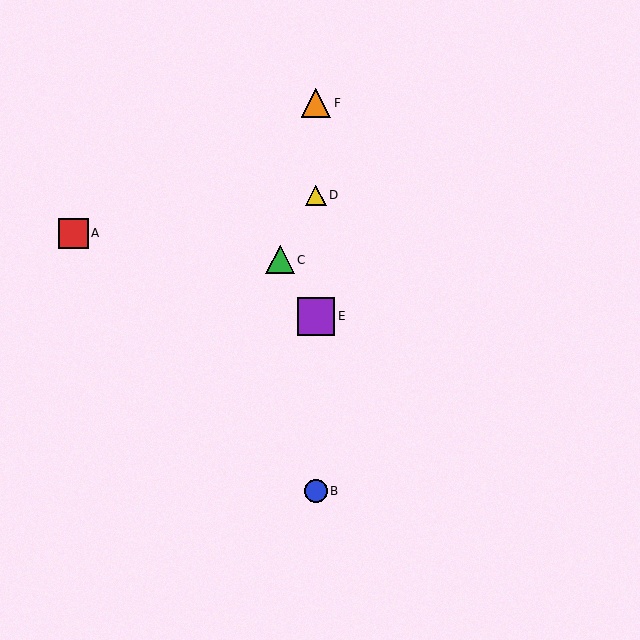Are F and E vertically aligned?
Yes, both are at x≈316.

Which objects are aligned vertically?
Objects B, D, E, F are aligned vertically.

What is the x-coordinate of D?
Object D is at x≈316.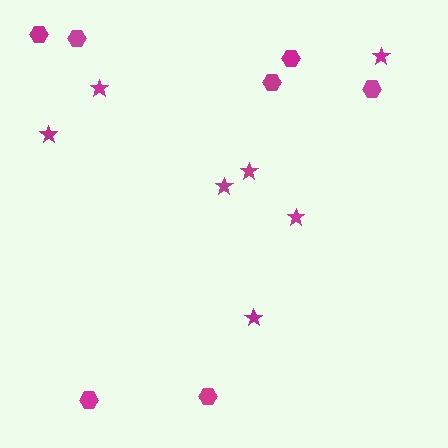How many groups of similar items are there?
There are 2 groups: one group of stars (7) and one group of hexagons (7).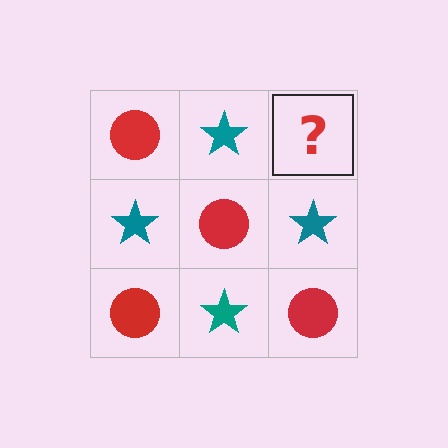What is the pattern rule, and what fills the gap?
The rule is that it alternates red circle and teal star in a checkerboard pattern. The gap should be filled with a red circle.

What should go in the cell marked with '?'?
The missing cell should contain a red circle.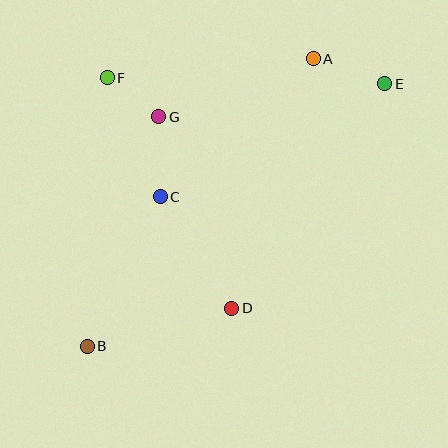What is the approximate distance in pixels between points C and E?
The distance between C and E is approximately 252 pixels.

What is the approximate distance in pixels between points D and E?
The distance between D and E is approximately 272 pixels.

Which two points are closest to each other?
Points F and G are closest to each other.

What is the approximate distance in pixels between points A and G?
The distance between A and G is approximately 165 pixels.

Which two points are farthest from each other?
Points B and E are farthest from each other.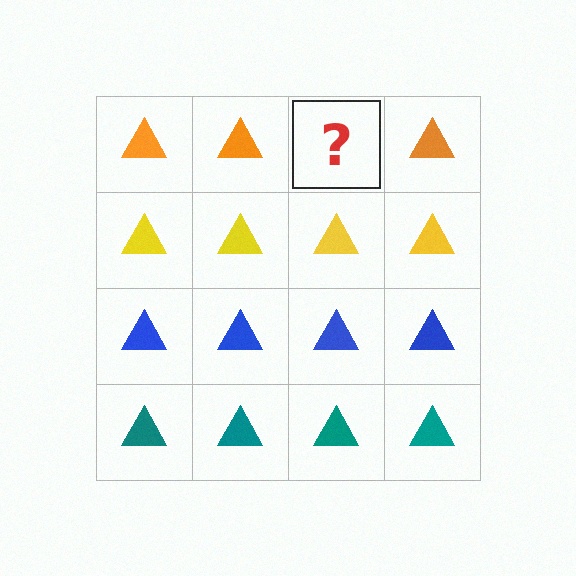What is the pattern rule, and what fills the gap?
The rule is that each row has a consistent color. The gap should be filled with an orange triangle.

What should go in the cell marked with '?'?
The missing cell should contain an orange triangle.